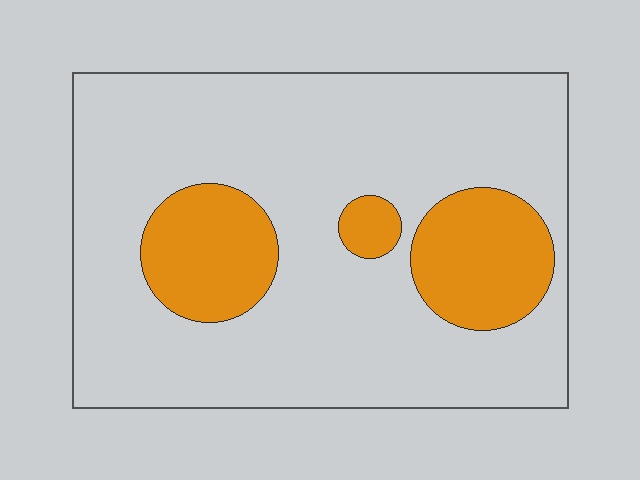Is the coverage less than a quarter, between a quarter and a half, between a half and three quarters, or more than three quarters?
Less than a quarter.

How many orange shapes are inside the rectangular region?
3.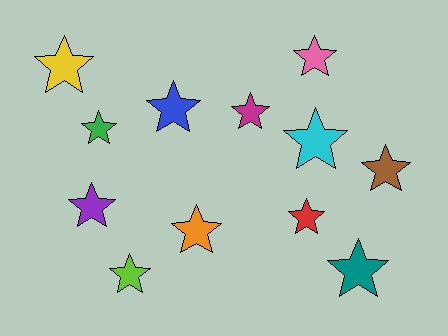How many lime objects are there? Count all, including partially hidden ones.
There is 1 lime object.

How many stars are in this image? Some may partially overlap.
There are 12 stars.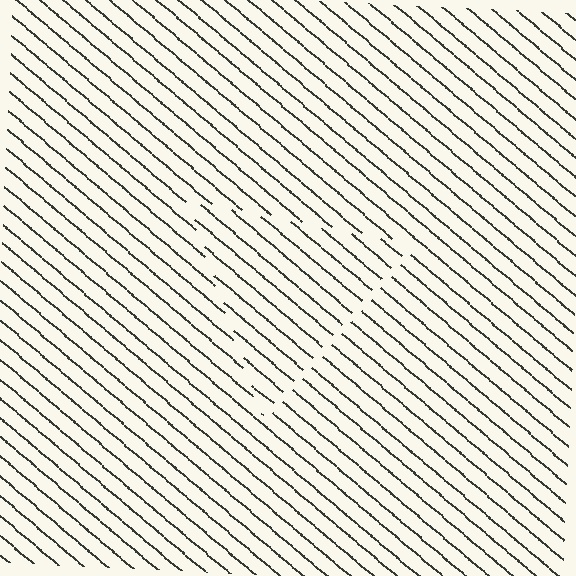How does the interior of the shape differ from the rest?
The interior of the shape contains the same grating, shifted by half a period — the contour is defined by the phase discontinuity where line-ends from the inner and outer gratings abut.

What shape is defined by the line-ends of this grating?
An illusory triangle. The interior of the shape contains the same grating, shifted by half a period — the contour is defined by the phase discontinuity where line-ends from the inner and outer gratings abut.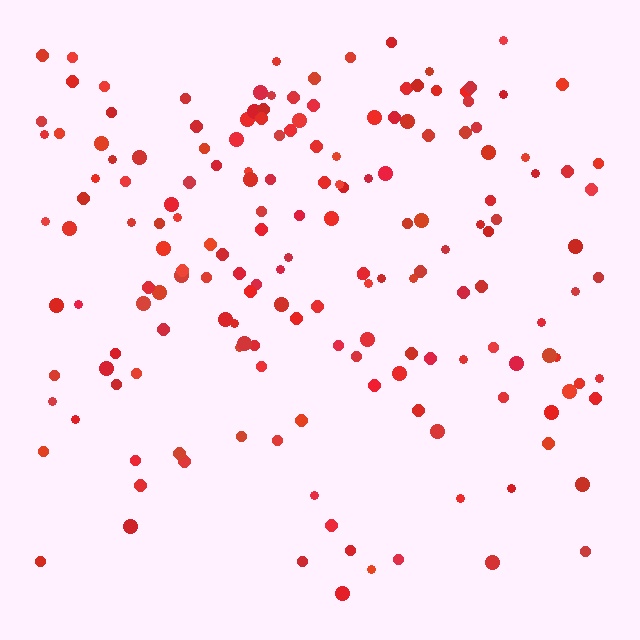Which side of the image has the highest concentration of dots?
The top.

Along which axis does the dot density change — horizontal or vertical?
Vertical.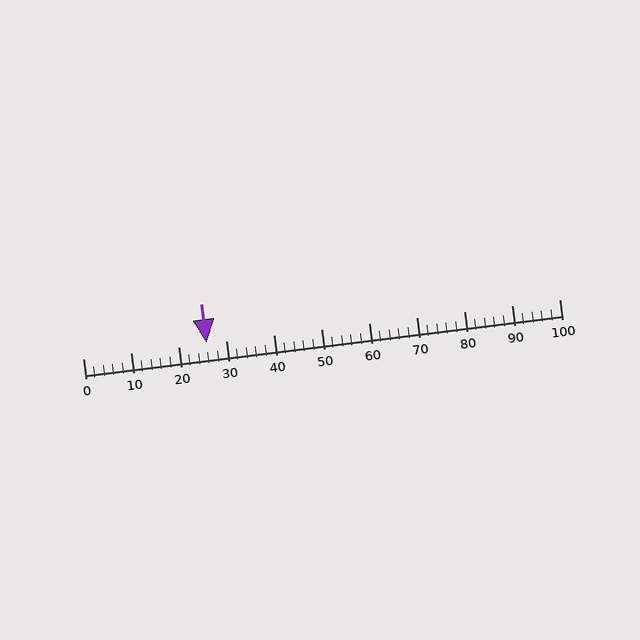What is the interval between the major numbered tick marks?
The major tick marks are spaced 10 units apart.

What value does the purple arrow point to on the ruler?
The purple arrow points to approximately 26.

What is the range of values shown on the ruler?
The ruler shows values from 0 to 100.